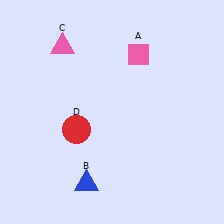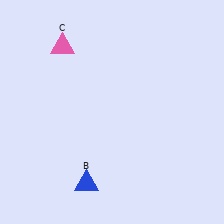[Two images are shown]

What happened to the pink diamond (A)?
The pink diamond (A) was removed in Image 2. It was in the top-right area of Image 1.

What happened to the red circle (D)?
The red circle (D) was removed in Image 2. It was in the bottom-left area of Image 1.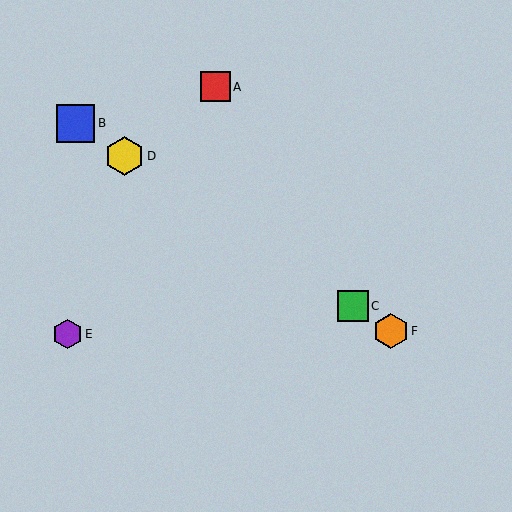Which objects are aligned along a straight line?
Objects B, C, D, F are aligned along a straight line.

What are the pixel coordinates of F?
Object F is at (391, 331).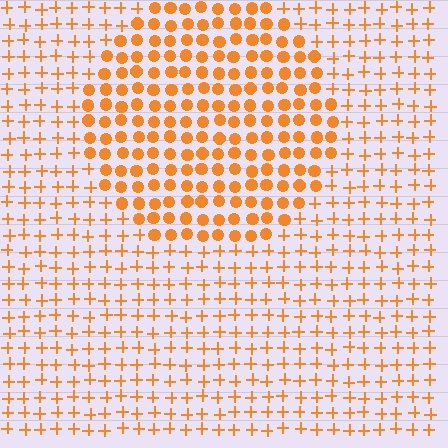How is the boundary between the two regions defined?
The boundary is defined by a change in element shape: circles inside vs. plus signs outside. All elements share the same color and spacing.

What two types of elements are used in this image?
The image uses circles inside the circle region and plus signs outside it.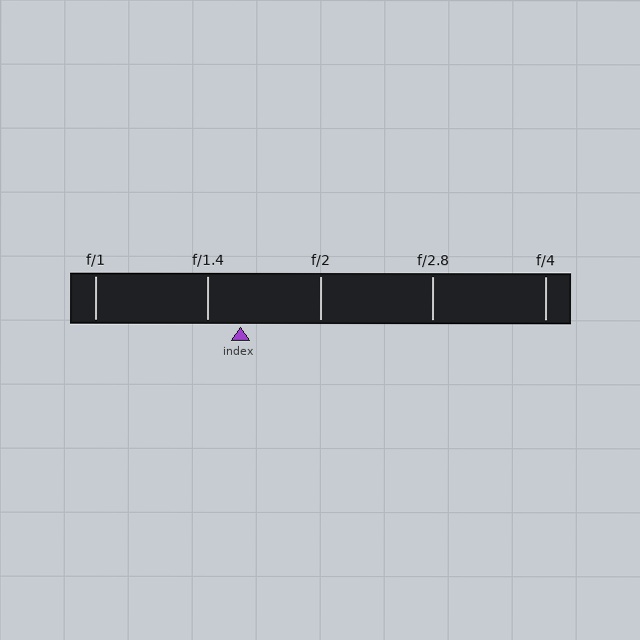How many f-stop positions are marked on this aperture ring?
There are 5 f-stop positions marked.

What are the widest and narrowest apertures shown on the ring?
The widest aperture shown is f/1 and the narrowest is f/4.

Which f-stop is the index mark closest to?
The index mark is closest to f/1.4.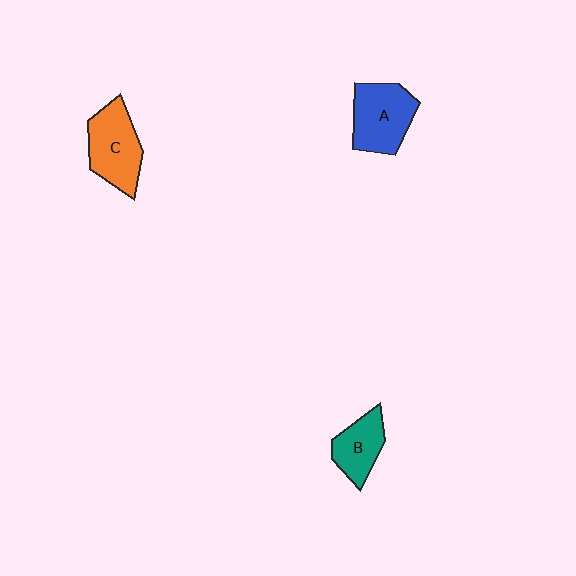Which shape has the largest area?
Shape C (orange).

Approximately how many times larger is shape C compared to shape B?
Approximately 1.4 times.